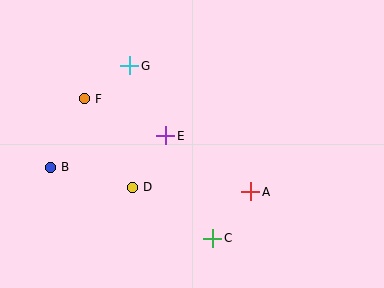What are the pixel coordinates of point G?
Point G is at (130, 66).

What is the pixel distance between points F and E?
The distance between F and E is 90 pixels.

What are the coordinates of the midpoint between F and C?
The midpoint between F and C is at (148, 169).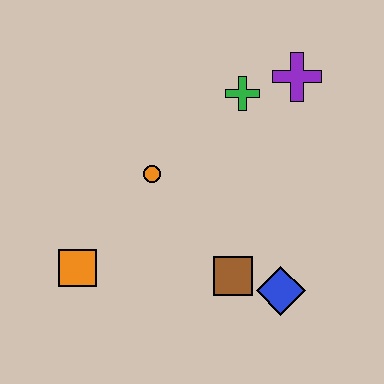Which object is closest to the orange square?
The orange circle is closest to the orange square.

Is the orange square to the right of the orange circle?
No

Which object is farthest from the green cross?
The orange square is farthest from the green cross.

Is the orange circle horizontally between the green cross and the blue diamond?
No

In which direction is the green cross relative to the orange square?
The green cross is above the orange square.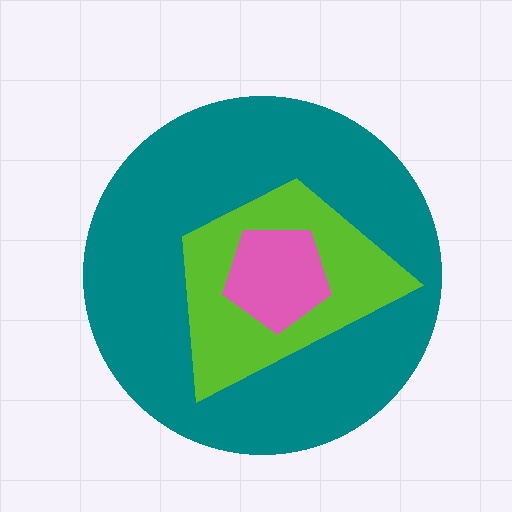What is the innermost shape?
The pink pentagon.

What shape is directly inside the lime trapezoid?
The pink pentagon.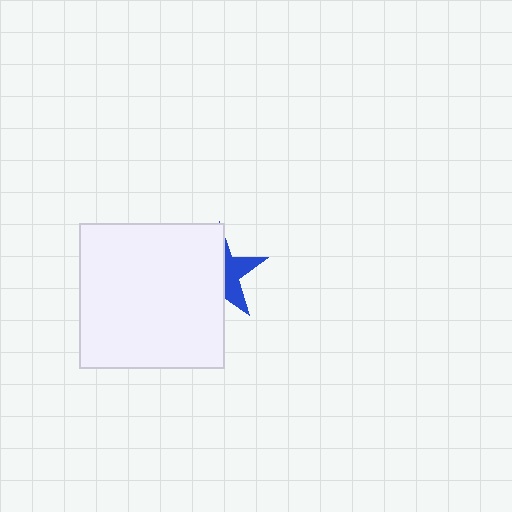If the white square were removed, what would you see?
You would see the complete blue star.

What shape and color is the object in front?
The object in front is a white square.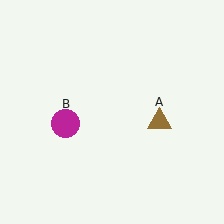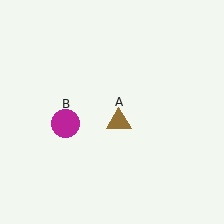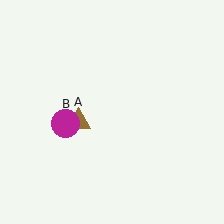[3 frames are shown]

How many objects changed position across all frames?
1 object changed position: brown triangle (object A).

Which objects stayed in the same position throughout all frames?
Magenta circle (object B) remained stationary.